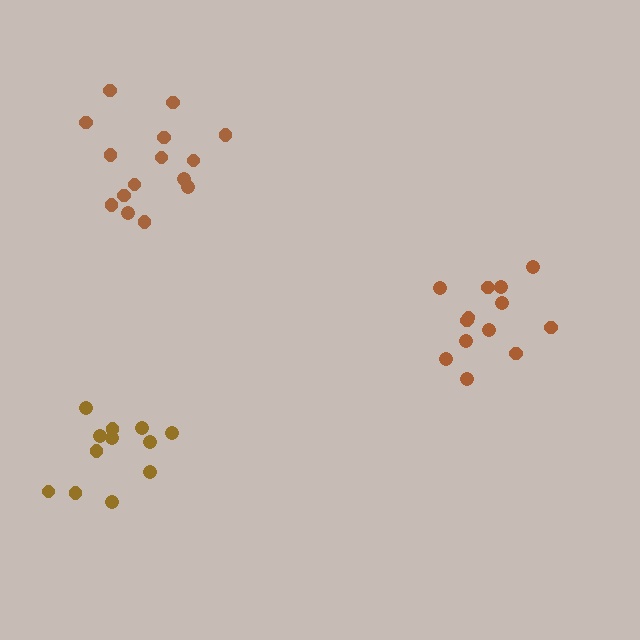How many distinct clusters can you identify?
There are 3 distinct clusters.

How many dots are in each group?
Group 1: 13 dots, Group 2: 12 dots, Group 3: 15 dots (40 total).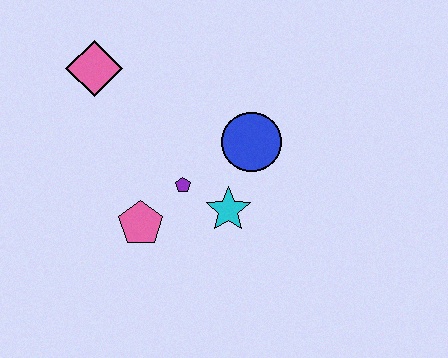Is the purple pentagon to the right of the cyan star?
No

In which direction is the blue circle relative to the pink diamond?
The blue circle is to the right of the pink diamond.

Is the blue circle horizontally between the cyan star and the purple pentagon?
No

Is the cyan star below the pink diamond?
Yes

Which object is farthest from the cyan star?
The pink diamond is farthest from the cyan star.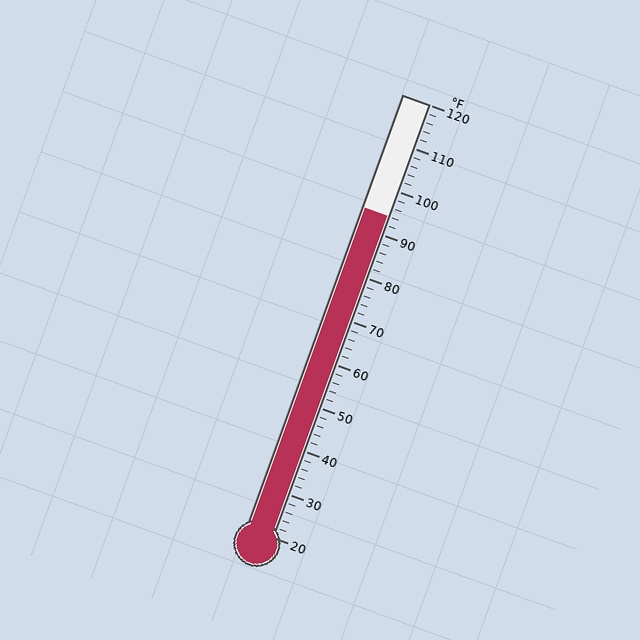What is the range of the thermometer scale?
The thermometer scale ranges from 20°F to 120°F.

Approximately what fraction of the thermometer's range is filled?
The thermometer is filled to approximately 75% of its range.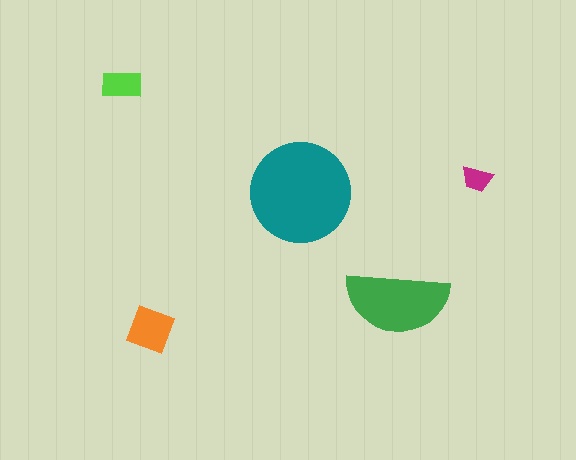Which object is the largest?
The teal circle.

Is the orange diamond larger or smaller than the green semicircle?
Smaller.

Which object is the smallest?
The magenta trapezoid.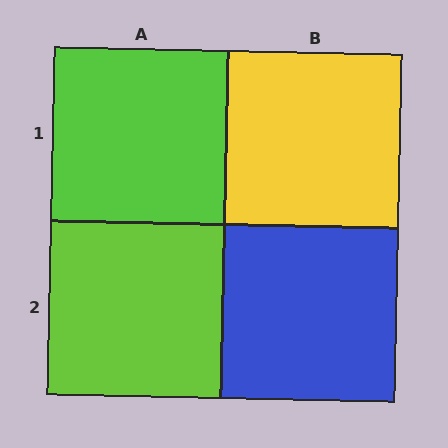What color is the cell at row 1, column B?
Yellow.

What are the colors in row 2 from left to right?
Lime, blue.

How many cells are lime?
2 cells are lime.